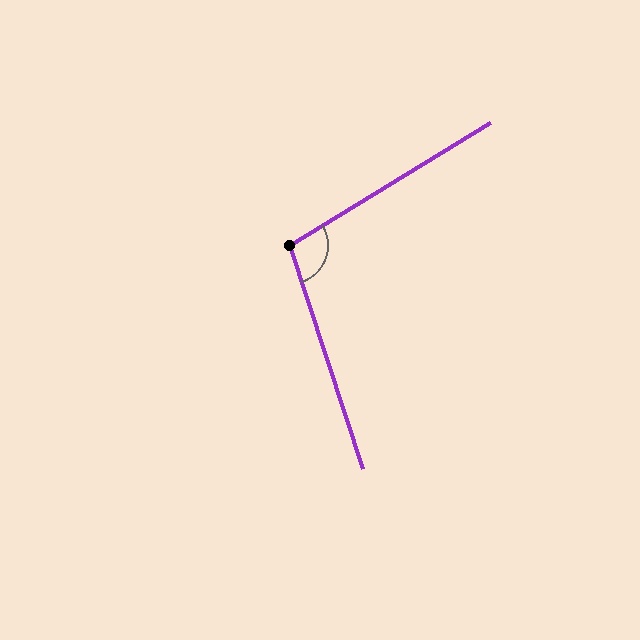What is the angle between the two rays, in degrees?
Approximately 103 degrees.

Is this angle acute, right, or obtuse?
It is obtuse.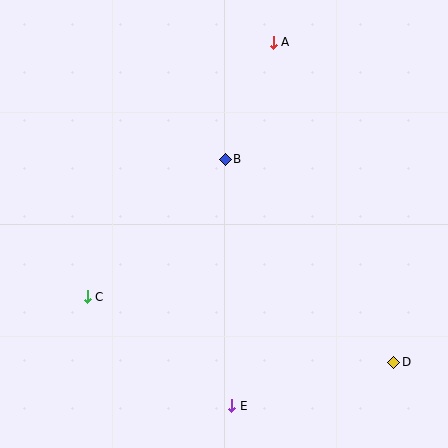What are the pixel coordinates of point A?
Point A is at (273, 42).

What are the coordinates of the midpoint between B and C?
The midpoint between B and C is at (156, 228).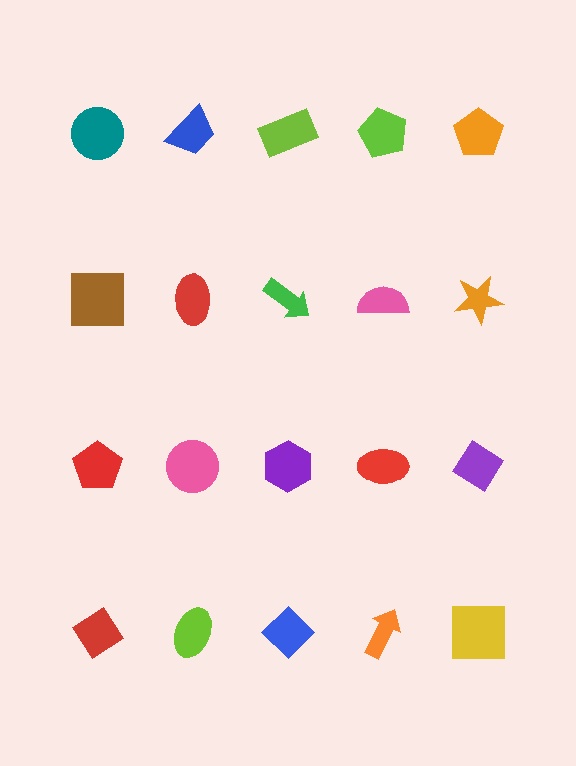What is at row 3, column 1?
A red pentagon.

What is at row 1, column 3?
A lime rectangle.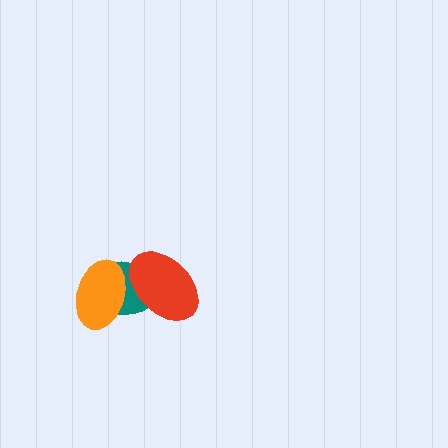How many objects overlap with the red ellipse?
2 objects overlap with the red ellipse.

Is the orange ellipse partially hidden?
No, no other shape covers it.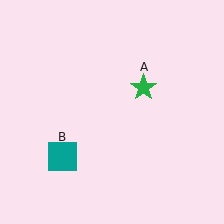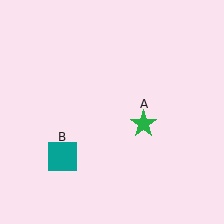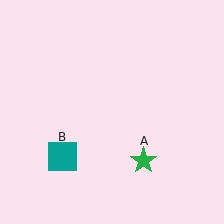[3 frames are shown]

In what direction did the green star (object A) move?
The green star (object A) moved down.